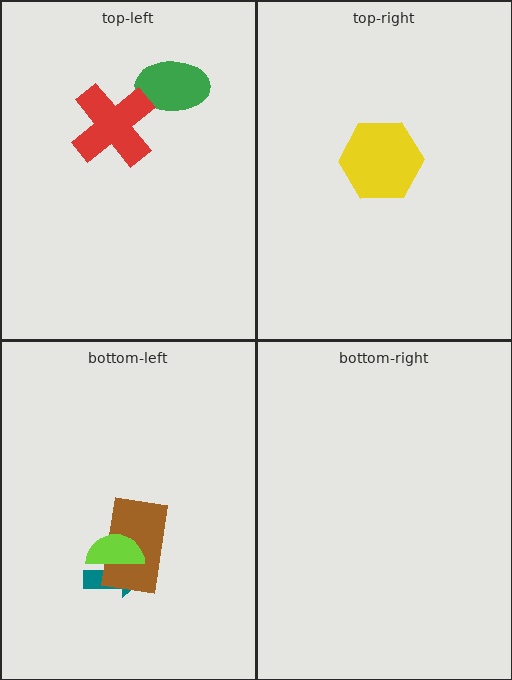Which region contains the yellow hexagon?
The top-right region.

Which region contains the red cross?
The top-left region.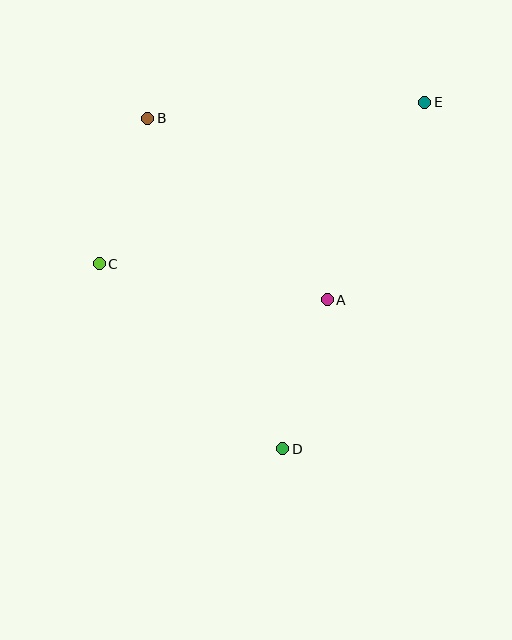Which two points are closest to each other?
Points B and C are closest to each other.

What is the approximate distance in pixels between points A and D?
The distance between A and D is approximately 155 pixels.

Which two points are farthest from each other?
Points D and E are farthest from each other.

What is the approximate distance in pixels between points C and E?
The distance between C and E is approximately 364 pixels.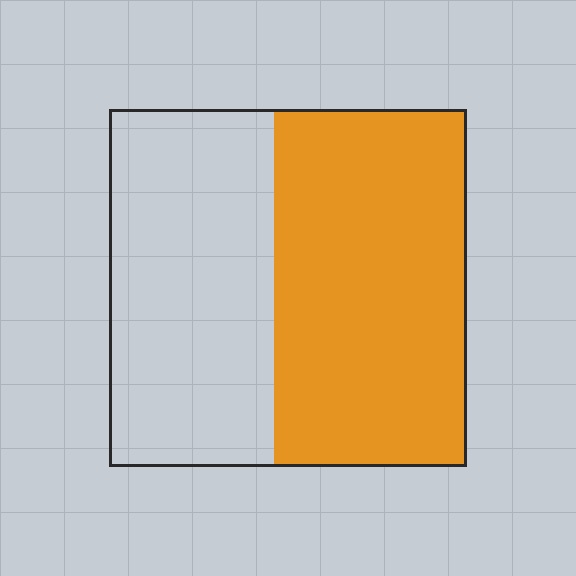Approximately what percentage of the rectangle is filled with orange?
Approximately 55%.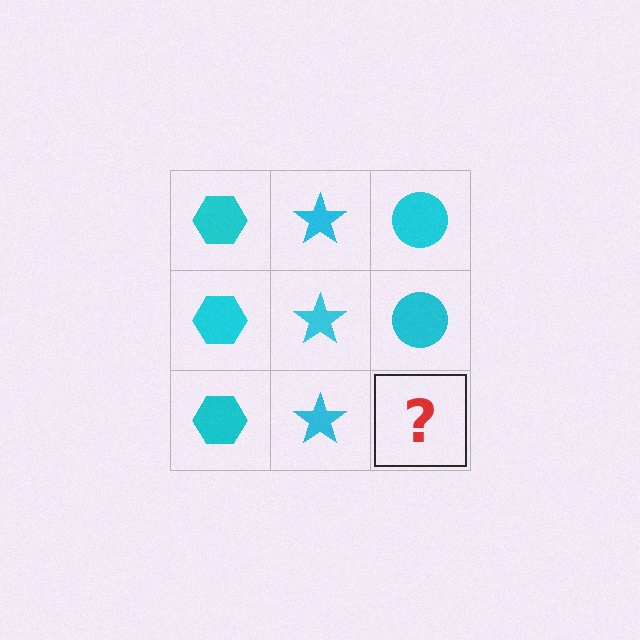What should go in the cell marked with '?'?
The missing cell should contain a cyan circle.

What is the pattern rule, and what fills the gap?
The rule is that each column has a consistent shape. The gap should be filled with a cyan circle.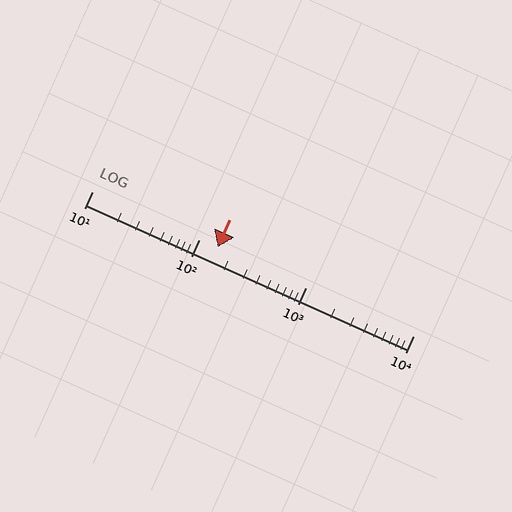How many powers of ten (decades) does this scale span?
The scale spans 3 decades, from 10 to 10000.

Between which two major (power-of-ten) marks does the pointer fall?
The pointer is between 100 and 1000.